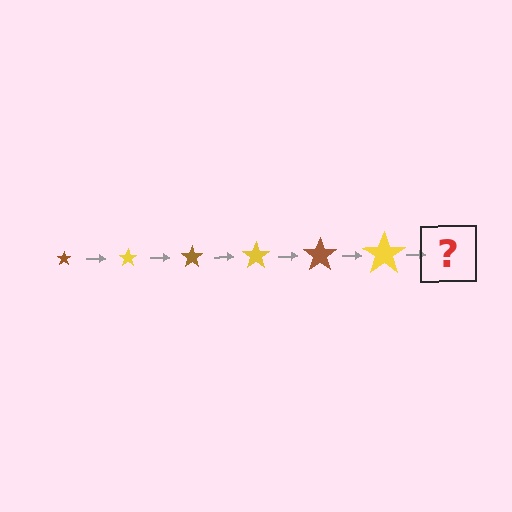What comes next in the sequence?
The next element should be a brown star, larger than the previous one.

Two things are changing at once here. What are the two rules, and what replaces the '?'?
The two rules are that the star grows larger each step and the color cycles through brown and yellow. The '?' should be a brown star, larger than the previous one.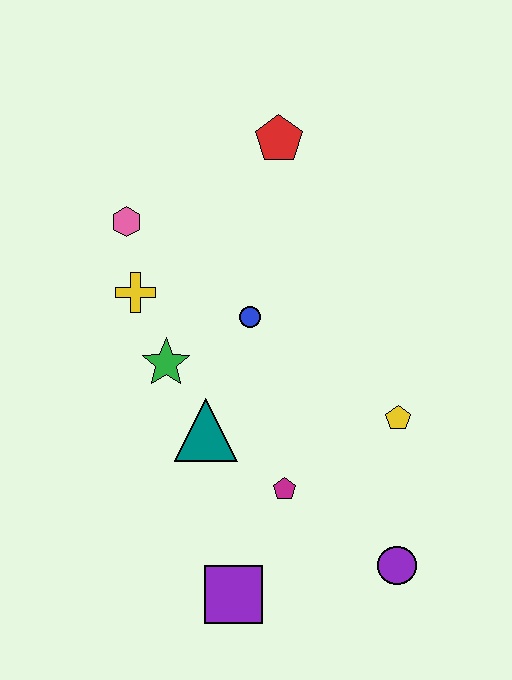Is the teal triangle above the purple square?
Yes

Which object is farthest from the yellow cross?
The purple circle is farthest from the yellow cross.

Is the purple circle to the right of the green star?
Yes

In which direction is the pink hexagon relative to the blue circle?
The pink hexagon is to the left of the blue circle.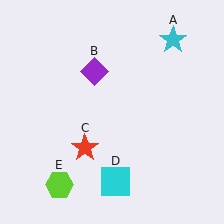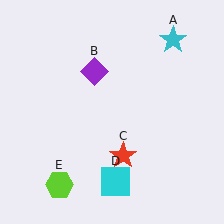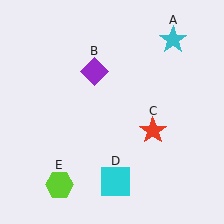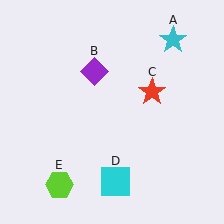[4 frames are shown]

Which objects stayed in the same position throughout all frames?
Cyan star (object A) and purple diamond (object B) and cyan square (object D) and lime hexagon (object E) remained stationary.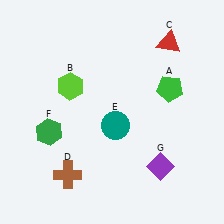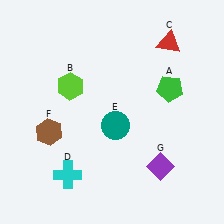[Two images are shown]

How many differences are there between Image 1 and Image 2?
There are 2 differences between the two images.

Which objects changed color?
D changed from brown to cyan. F changed from green to brown.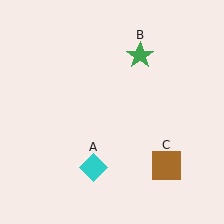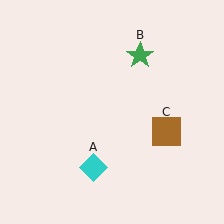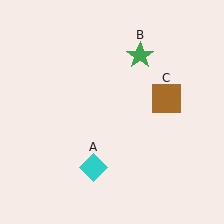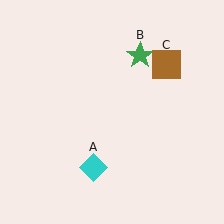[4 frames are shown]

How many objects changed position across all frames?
1 object changed position: brown square (object C).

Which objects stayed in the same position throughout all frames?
Cyan diamond (object A) and green star (object B) remained stationary.